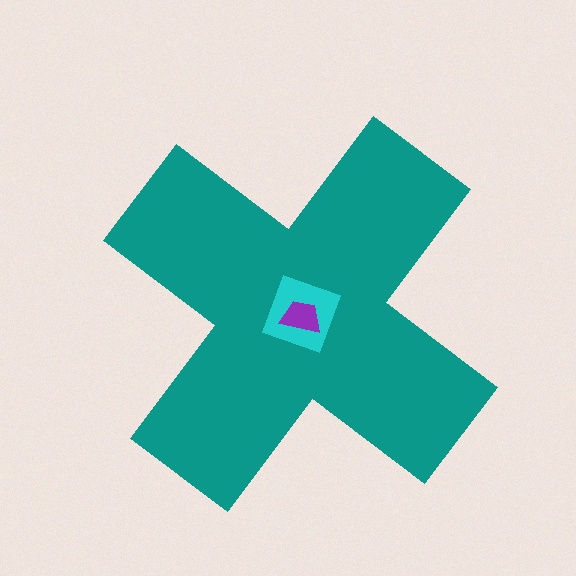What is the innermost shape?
The purple trapezoid.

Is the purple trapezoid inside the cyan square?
Yes.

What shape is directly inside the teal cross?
The cyan square.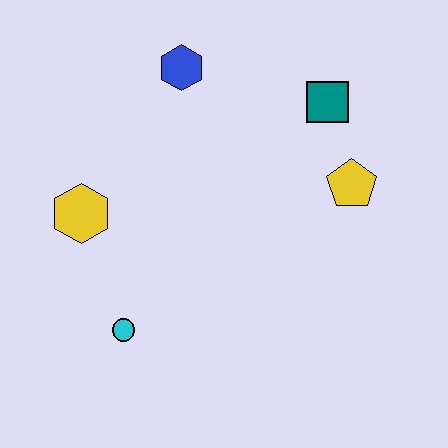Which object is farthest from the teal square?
The cyan circle is farthest from the teal square.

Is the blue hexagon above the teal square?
Yes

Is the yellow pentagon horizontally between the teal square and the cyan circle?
No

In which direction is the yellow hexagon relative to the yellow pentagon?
The yellow hexagon is to the left of the yellow pentagon.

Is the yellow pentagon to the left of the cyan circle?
No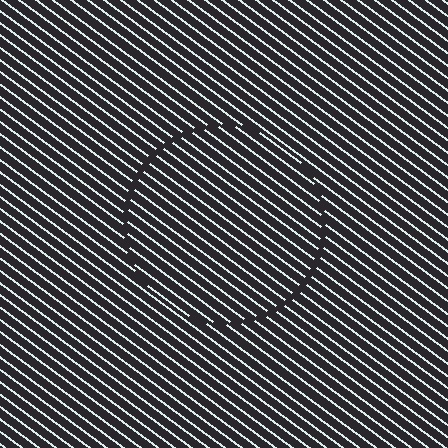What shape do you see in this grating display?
An illusory circle. The interior of the shape contains the same grating, shifted by half a period — the contour is defined by the phase discontinuity where line-ends from the inner and outer gratings abut.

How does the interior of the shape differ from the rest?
The interior of the shape contains the same grating, shifted by half a period — the contour is defined by the phase discontinuity where line-ends from the inner and outer gratings abut.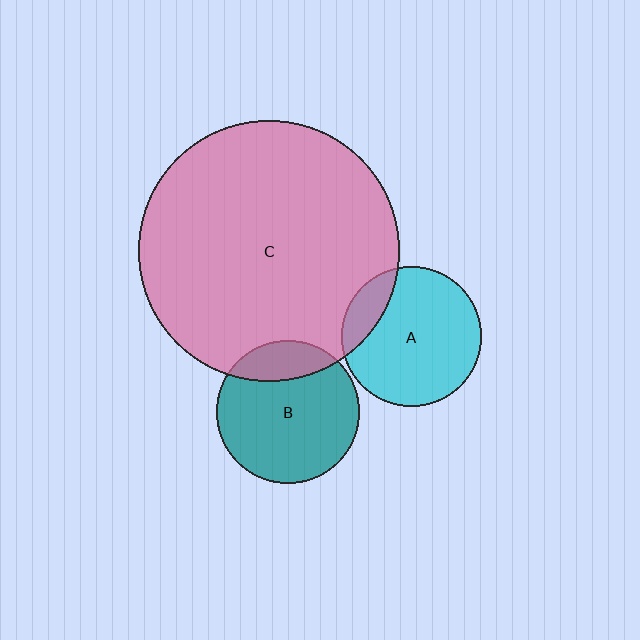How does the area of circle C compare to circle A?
Approximately 3.5 times.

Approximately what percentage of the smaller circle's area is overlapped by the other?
Approximately 20%.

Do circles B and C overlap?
Yes.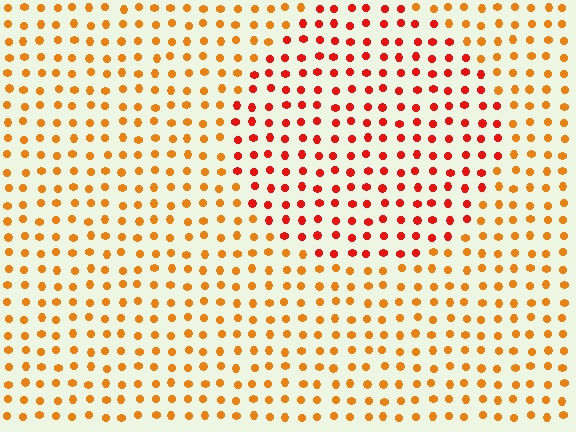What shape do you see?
I see a circle.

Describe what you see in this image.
The image is filled with small orange elements in a uniform arrangement. A circle-shaped region is visible where the elements are tinted to a slightly different hue, forming a subtle color boundary.